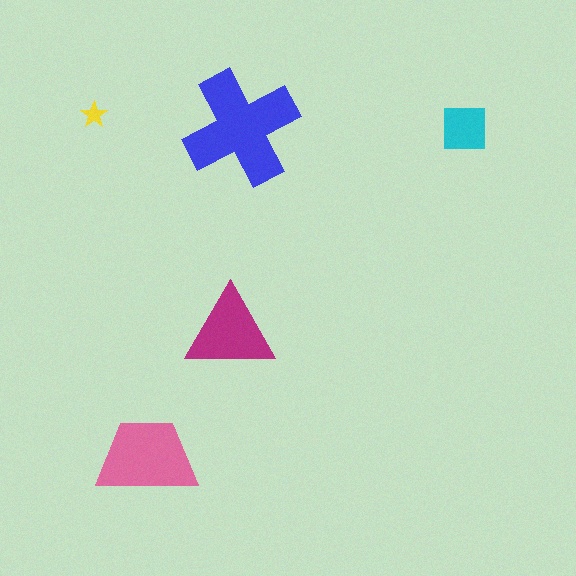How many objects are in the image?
There are 5 objects in the image.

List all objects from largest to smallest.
The blue cross, the pink trapezoid, the magenta triangle, the cyan square, the yellow star.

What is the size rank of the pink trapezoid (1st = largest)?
2nd.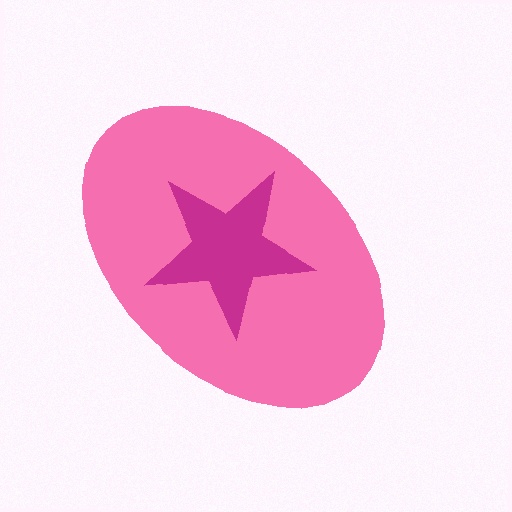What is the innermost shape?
The magenta star.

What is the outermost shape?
The pink ellipse.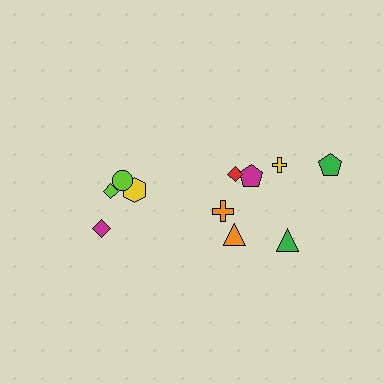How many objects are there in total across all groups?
There are 11 objects.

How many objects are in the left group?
There are 4 objects.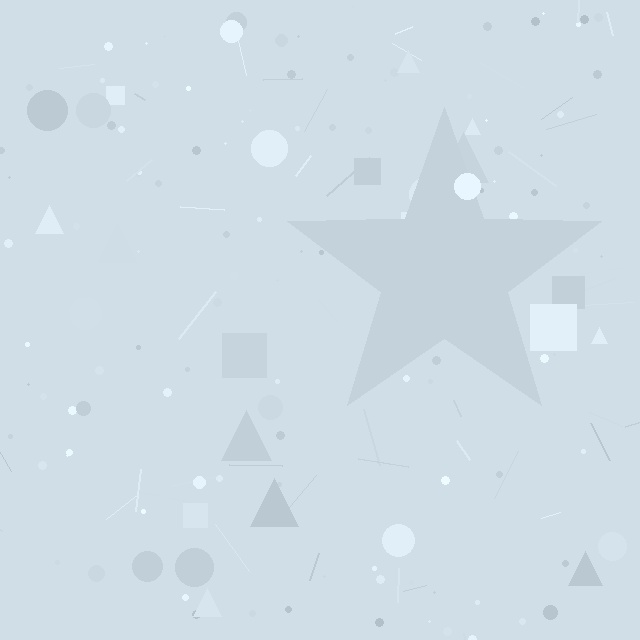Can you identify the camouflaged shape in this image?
The camouflaged shape is a star.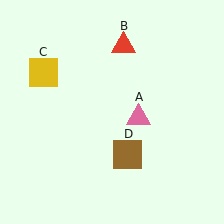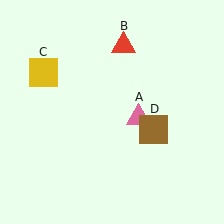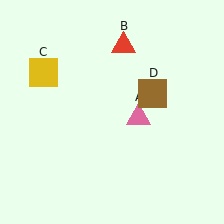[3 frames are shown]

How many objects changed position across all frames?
1 object changed position: brown square (object D).